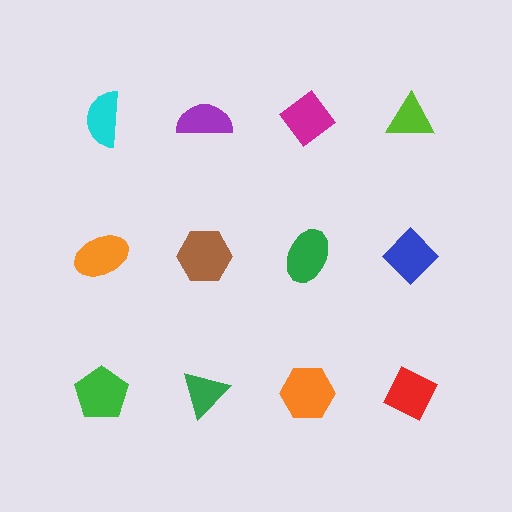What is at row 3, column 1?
A green pentagon.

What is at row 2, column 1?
An orange ellipse.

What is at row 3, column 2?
A green triangle.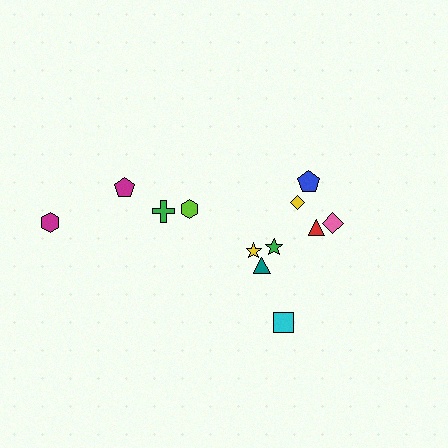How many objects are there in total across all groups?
There are 12 objects.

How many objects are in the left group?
There are 5 objects.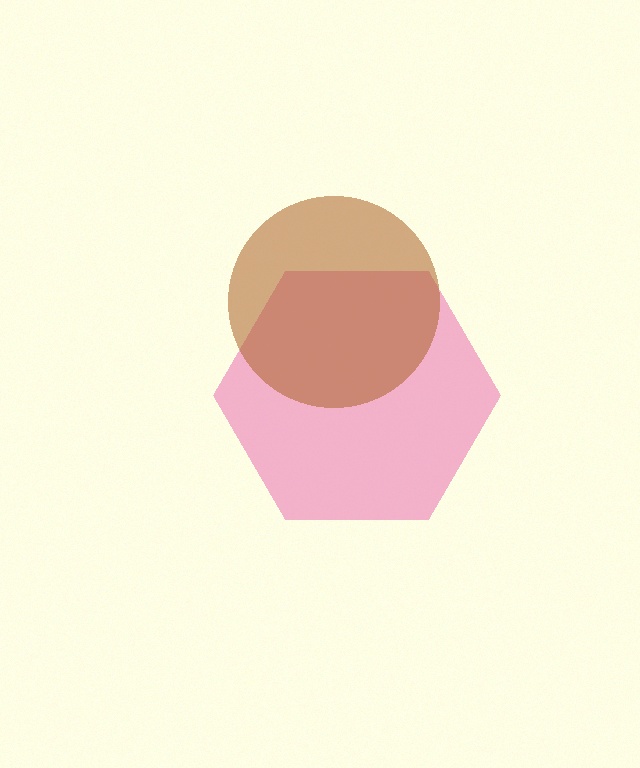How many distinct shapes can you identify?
There are 2 distinct shapes: a pink hexagon, a brown circle.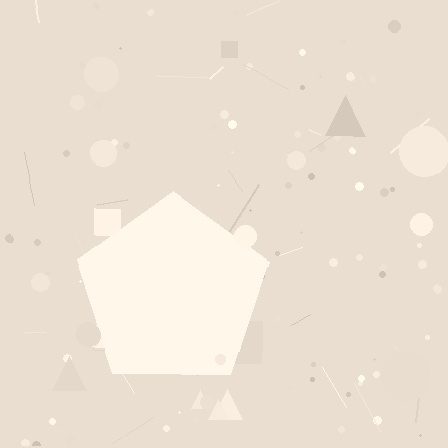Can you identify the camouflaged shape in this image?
The camouflaged shape is a pentagon.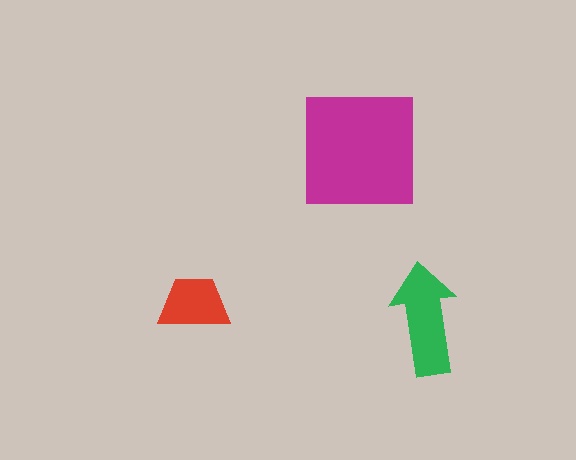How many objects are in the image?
There are 3 objects in the image.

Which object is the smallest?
The red trapezoid.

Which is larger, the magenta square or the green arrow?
The magenta square.